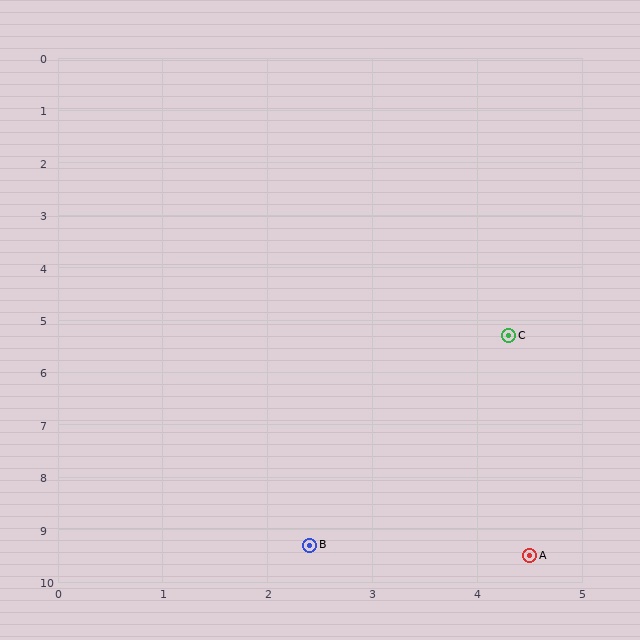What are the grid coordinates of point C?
Point C is at approximately (4.3, 5.3).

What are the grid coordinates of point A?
Point A is at approximately (4.5, 9.5).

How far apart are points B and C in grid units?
Points B and C are about 4.4 grid units apart.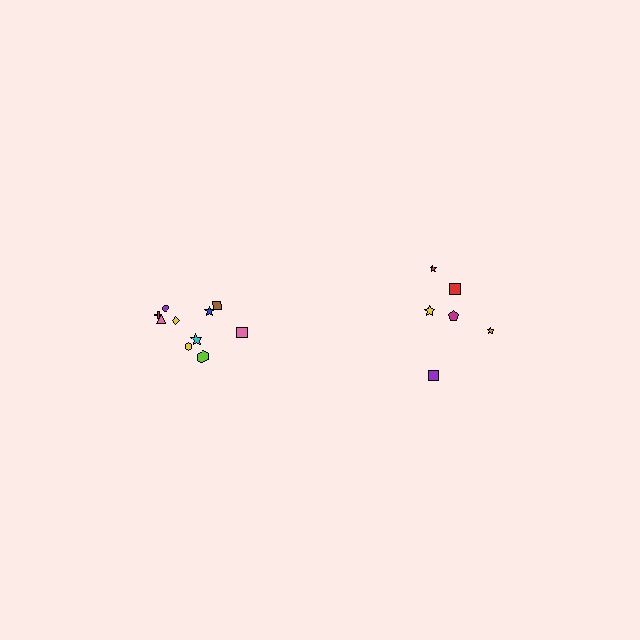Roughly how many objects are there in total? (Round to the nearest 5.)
Roughly 15 objects in total.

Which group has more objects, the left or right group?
The left group.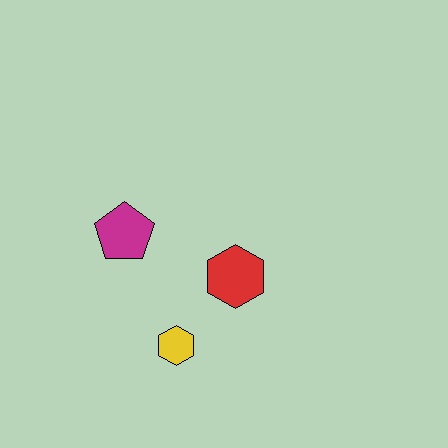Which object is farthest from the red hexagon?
The magenta pentagon is farthest from the red hexagon.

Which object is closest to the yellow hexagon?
The red hexagon is closest to the yellow hexagon.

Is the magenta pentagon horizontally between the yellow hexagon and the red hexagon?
No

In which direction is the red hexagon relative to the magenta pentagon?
The red hexagon is to the right of the magenta pentagon.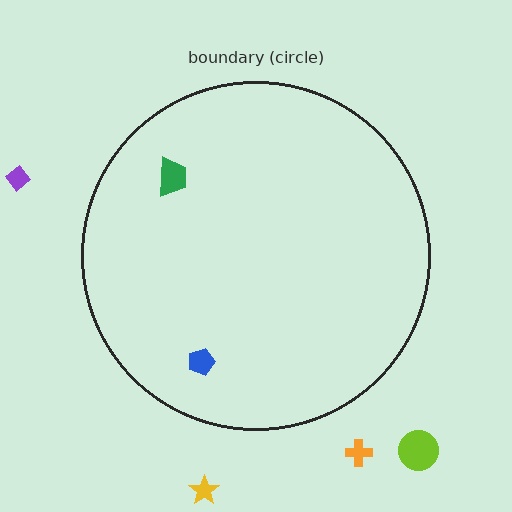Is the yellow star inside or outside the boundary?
Outside.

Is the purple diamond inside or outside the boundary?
Outside.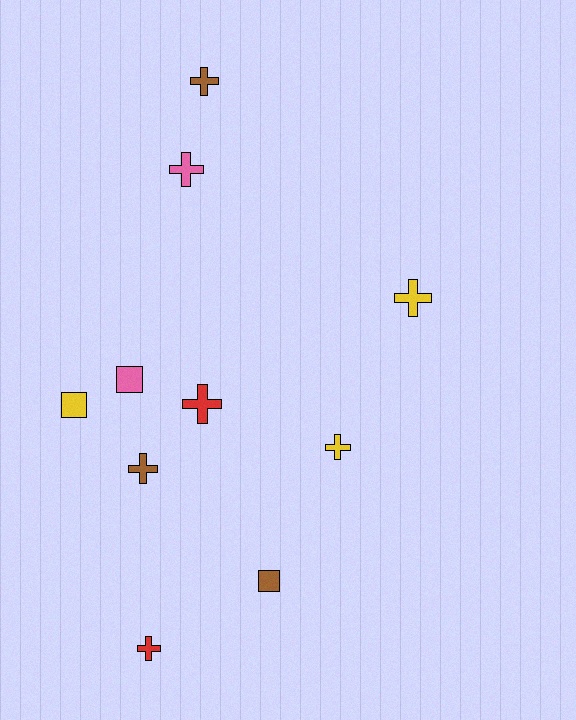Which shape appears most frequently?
Cross, with 7 objects.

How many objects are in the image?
There are 10 objects.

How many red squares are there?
There are no red squares.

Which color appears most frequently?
Yellow, with 3 objects.